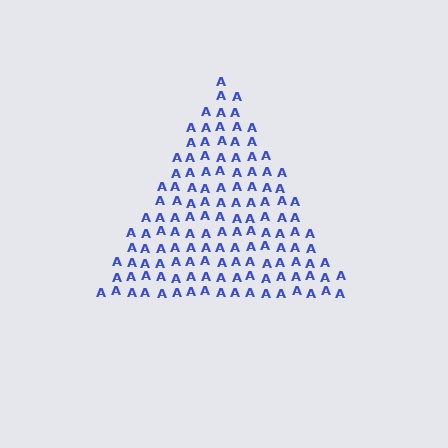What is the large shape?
The large shape is a triangle.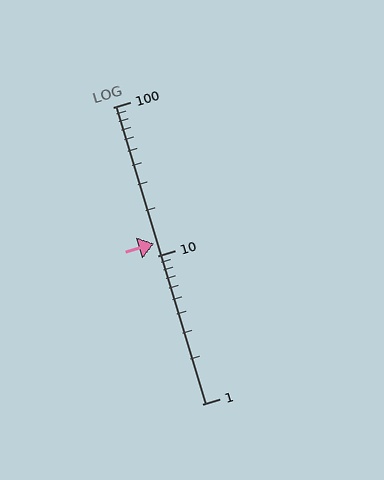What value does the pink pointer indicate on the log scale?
The pointer indicates approximately 12.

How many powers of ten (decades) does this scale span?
The scale spans 2 decades, from 1 to 100.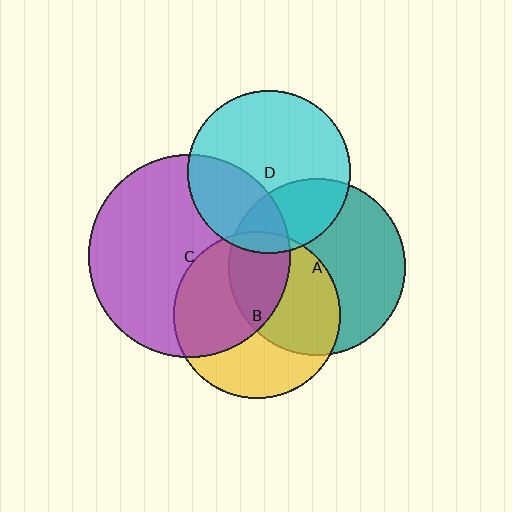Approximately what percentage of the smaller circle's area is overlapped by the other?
Approximately 30%.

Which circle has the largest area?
Circle C (purple).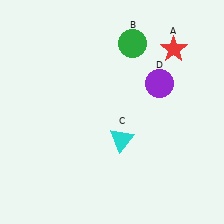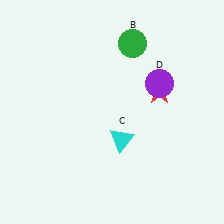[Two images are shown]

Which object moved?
The red star (A) moved down.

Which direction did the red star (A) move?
The red star (A) moved down.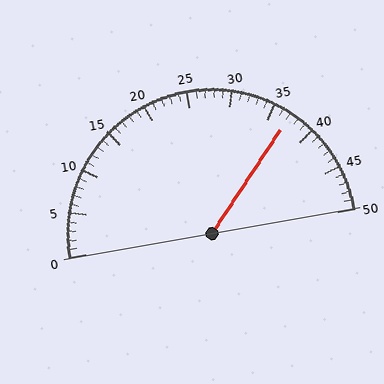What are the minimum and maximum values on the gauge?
The gauge ranges from 0 to 50.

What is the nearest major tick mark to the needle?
The nearest major tick mark is 35.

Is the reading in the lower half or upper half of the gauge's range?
The reading is in the upper half of the range (0 to 50).